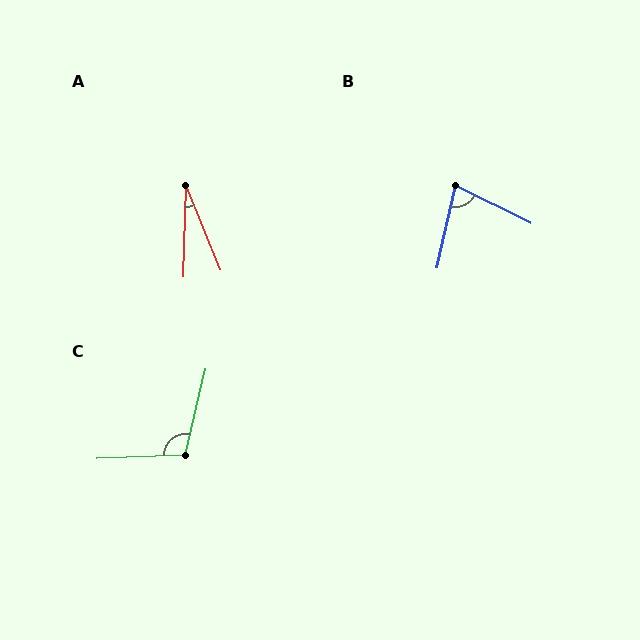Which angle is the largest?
C, at approximately 106 degrees.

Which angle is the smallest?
A, at approximately 24 degrees.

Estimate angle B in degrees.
Approximately 77 degrees.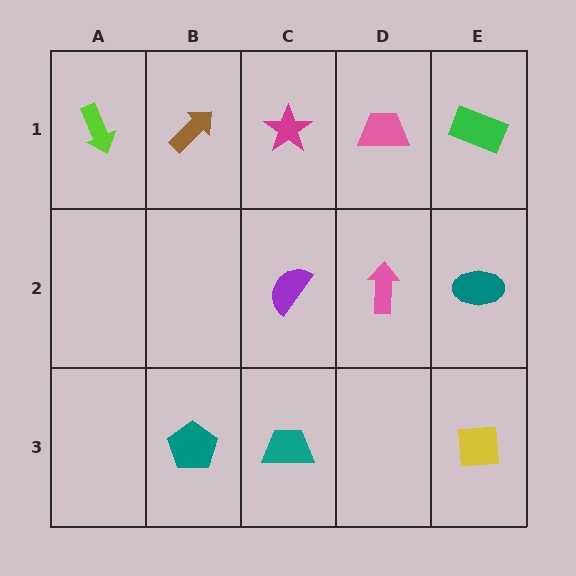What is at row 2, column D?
A pink arrow.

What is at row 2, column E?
A teal ellipse.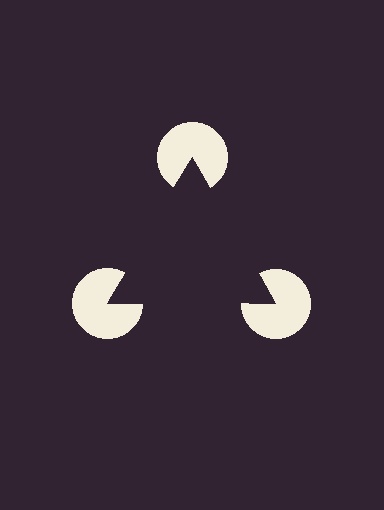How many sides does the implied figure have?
3 sides.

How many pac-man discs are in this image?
There are 3 — one at each vertex of the illusory triangle.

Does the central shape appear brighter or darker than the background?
It typically appears slightly darker than the background, even though no actual brightness change is drawn.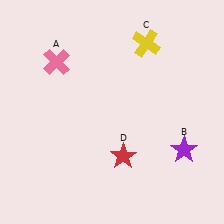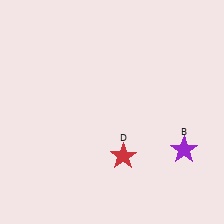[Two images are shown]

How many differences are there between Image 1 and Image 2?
There are 2 differences between the two images.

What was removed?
The yellow cross (C), the pink cross (A) were removed in Image 2.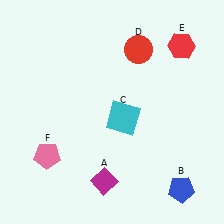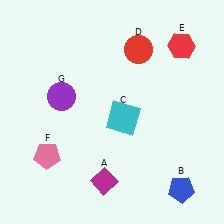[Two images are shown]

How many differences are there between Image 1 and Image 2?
There is 1 difference between the two images.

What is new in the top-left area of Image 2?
A purple circle (G) was added in the top-left area of Image 2.